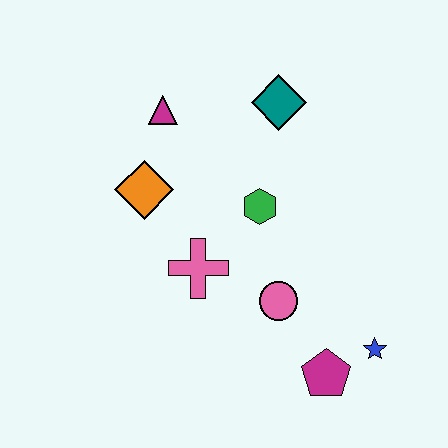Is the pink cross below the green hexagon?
Yes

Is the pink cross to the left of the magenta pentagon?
Yes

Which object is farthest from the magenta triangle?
The blue star is farthest from the magenta triangle.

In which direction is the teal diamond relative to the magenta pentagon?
The teal diamond is above the magenta pentagon.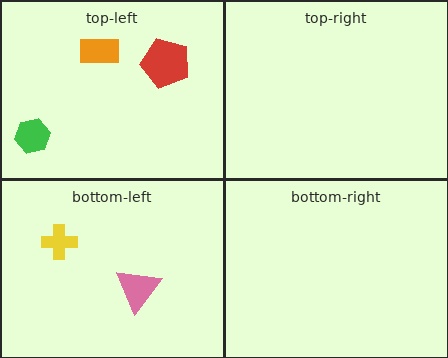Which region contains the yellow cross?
The bottom-left region.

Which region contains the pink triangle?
The bottom-left region.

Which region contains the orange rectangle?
The top-left region.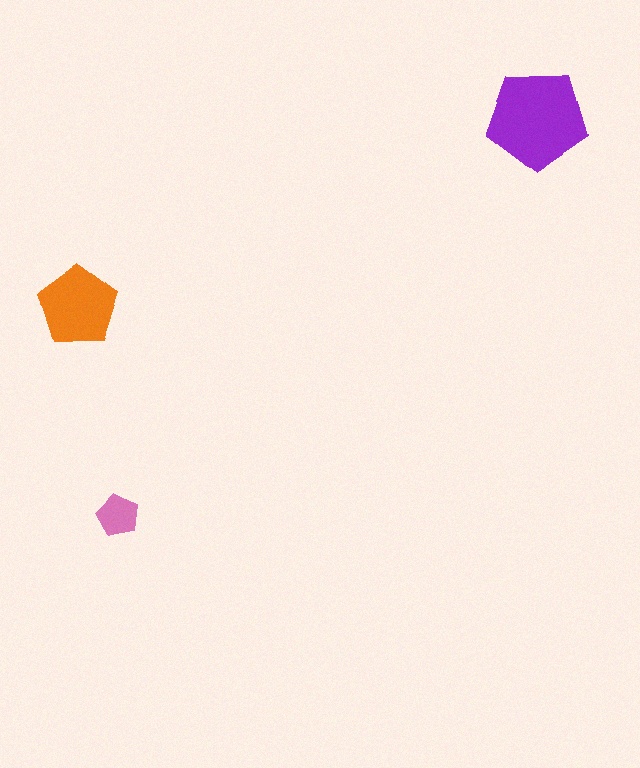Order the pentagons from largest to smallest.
the purple one, the orange one, the pink one.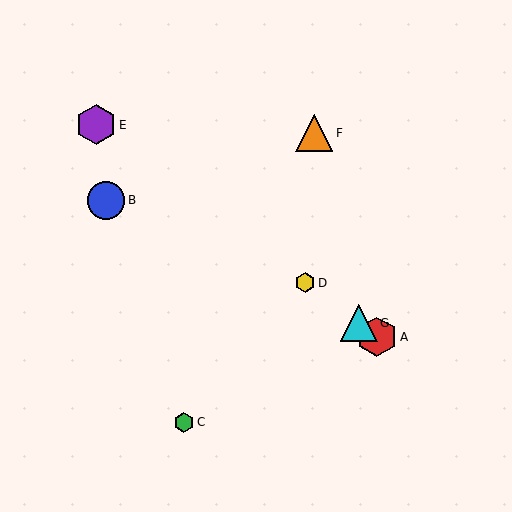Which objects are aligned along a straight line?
Objects A, D, E, G are aligned along a straight line.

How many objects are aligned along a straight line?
4 objects (A, D, E, G) are aligned along a straight line.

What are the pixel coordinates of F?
Object F is at (314, 133).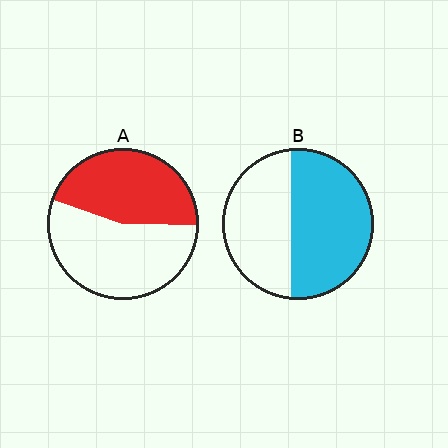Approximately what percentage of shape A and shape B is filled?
A is approximately 45% and B is approximately 55%.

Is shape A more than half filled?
No.